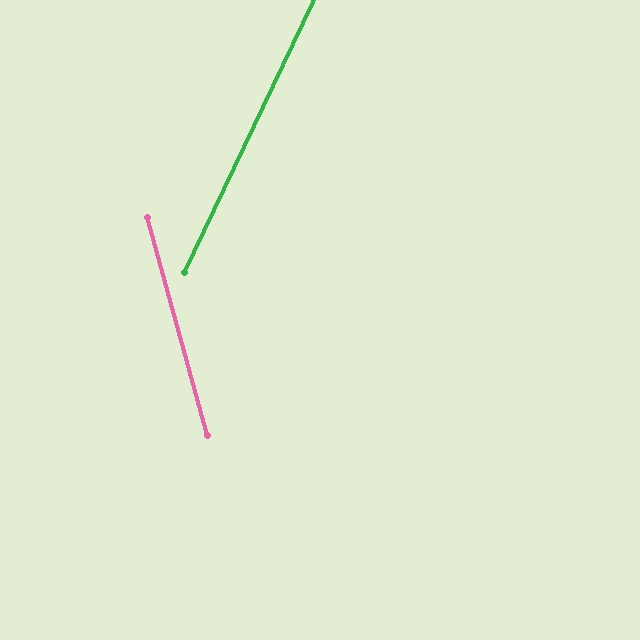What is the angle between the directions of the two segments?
Approximately 41 degrees.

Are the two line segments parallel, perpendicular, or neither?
Neither parallel nor perpendicular — they differ by about 41°.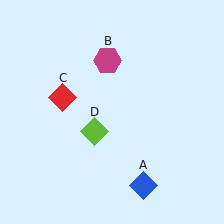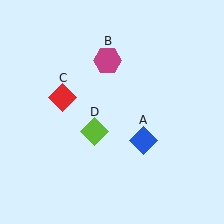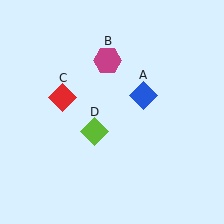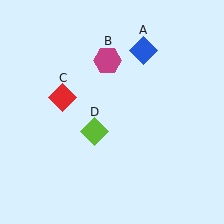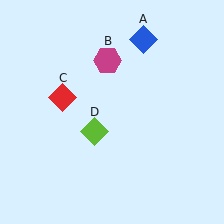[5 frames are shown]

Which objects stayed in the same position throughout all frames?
Magenta hexagon (object B) and red diamond (object C) and lime diamond (object D) remained stationary.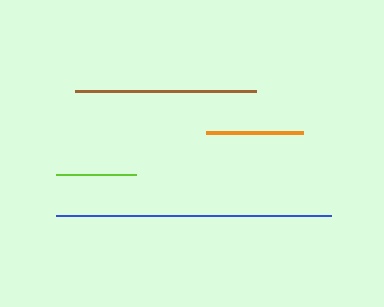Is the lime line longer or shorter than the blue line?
The blue line is longer than the lime line.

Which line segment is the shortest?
The lime line is the shortest at approximately 80 pixels.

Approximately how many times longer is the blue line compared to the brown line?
The blue line is approximately 1.5 times the length of the brown line.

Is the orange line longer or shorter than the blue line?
The blue line is longer than the orange line.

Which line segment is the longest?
The blue line is the longest at approximately 275 pixels.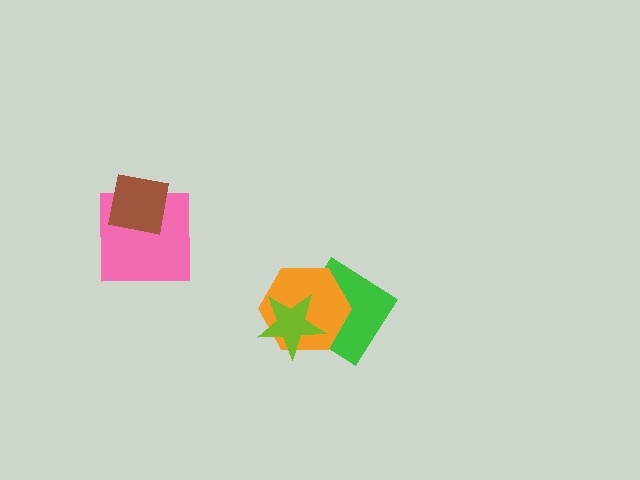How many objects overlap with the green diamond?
2 objects overlap with the green diamond.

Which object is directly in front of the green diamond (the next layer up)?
The orange hexagon is directly in front of the green diamond.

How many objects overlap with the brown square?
1 object overlaps with the brown square.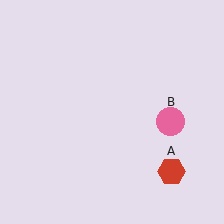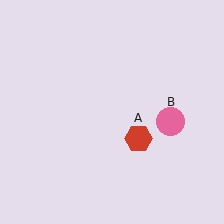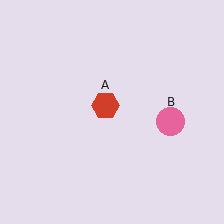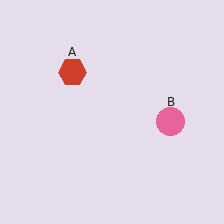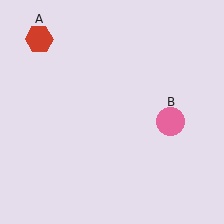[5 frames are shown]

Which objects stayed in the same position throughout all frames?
Pink circle (object B) remained stationary.